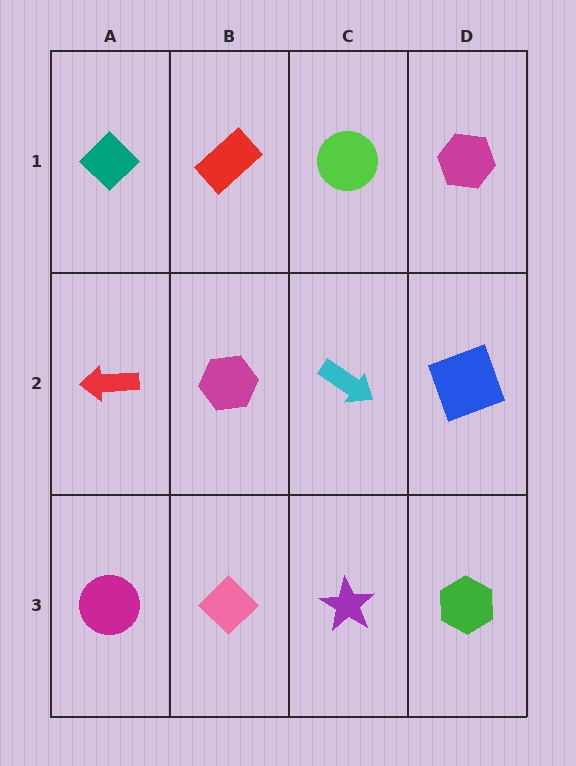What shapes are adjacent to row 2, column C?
A lime circle (row 1, column C), a purple star (row 3, column C), a magenta hexagon (row 2, column B), a blue square (row 2, column D).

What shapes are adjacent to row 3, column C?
A cyan arrow (row 2, column C), a pink diamond (row 3, column B), a green hexagon (row 3, column D).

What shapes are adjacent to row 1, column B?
A magenta hexagon (row 2, column B), a teal diamond (row 1, column A), a lime circle (row 1, column C).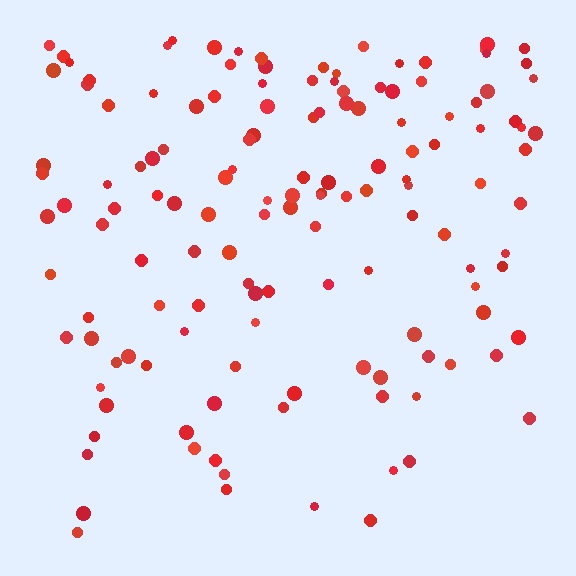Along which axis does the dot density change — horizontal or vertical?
Vertical.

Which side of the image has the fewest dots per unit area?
The bottom.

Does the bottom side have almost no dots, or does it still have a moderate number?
Still a moderate number, just noticeably fewer than the top.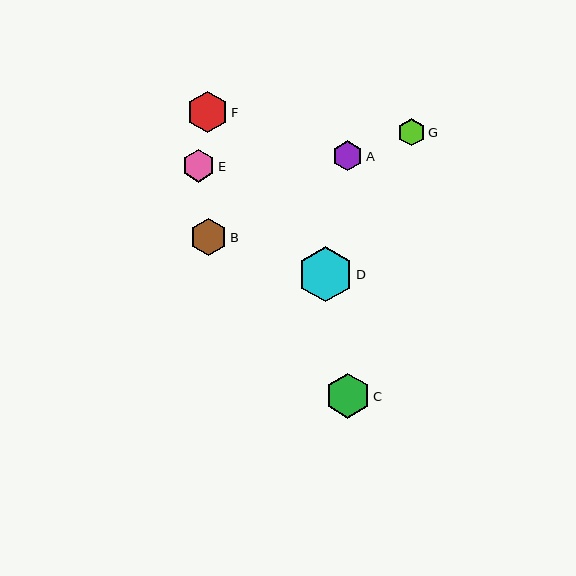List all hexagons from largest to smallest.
From largest to smallest: D, C, F, B, E, A, G.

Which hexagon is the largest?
Hexagon D is the largest with a size of approximately 55 pixels.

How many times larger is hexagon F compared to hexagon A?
Hexagon F is approximately 1.4 times the size of hexagon A.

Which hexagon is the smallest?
Hexagon G is the smallest with a size of approximately 27 pixels.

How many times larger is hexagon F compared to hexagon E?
Hexagon F is approximately 1.3 times the size of hexagon E.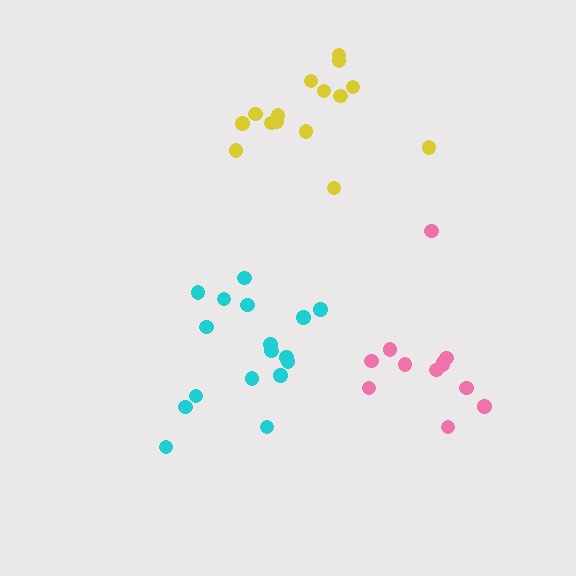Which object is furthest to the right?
The pink cluster is rightmost.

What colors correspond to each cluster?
The clusters are colored: cyan, pink, yellow.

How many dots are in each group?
Group 1: 17 dots, Group 2: 12 dots, Group 3: 15 dots (44 total).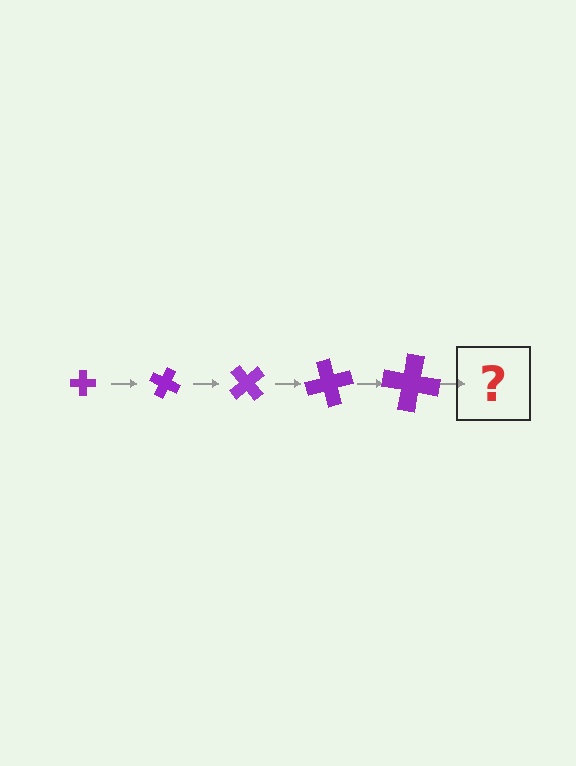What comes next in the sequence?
The next element should be a cross, larger than the previous one and rotated 125 degrees from the start.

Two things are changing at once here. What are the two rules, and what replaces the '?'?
The two rules are that the cross grows larger each step and it rotates 25 degrees each step. The '?' should be a cross, larger than the previous one and rotated 125 degrees from the start.